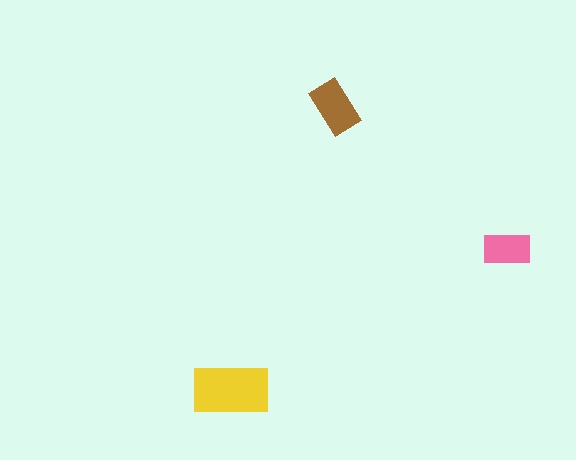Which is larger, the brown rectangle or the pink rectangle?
The brown one.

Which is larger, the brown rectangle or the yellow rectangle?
The yellow one.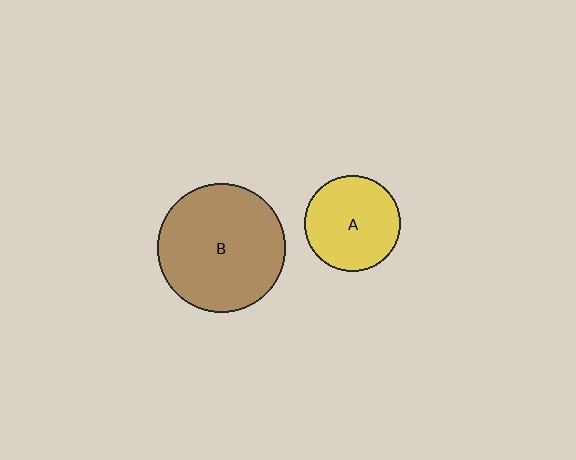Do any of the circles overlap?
No, none of the circles overlap.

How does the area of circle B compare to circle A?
Approximately 1.8 times.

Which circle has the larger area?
Circle B (brown).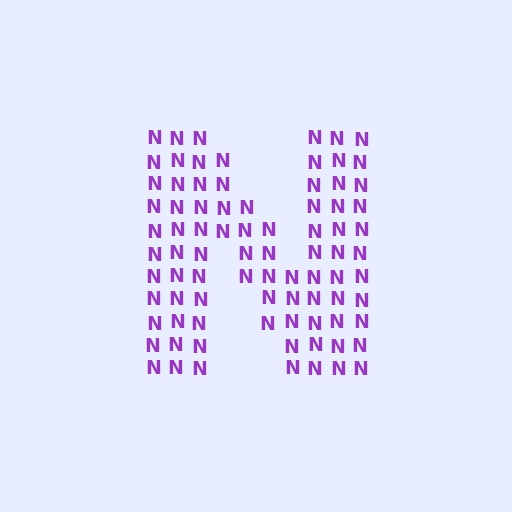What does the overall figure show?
The overall figure shows the letter N.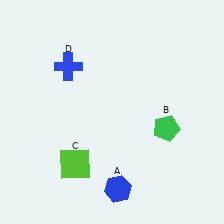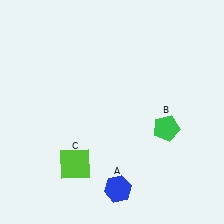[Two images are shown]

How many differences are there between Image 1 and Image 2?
There is 1 difference between the two images.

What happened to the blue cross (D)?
The blue cross (D) was removed in Image 2. It was in the top-left area of Image 1.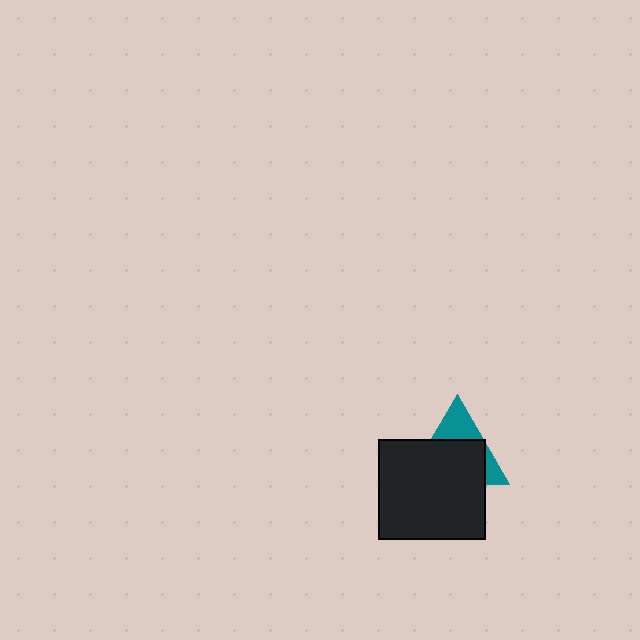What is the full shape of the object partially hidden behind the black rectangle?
The partially hidden object is a teal triangle.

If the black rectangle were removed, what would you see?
You would see the complete teal triangle.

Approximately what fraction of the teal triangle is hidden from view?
Roughly 64% of the teal triangle is hidden behind the black rectangle.